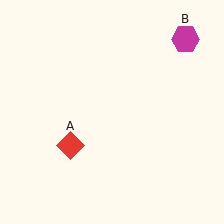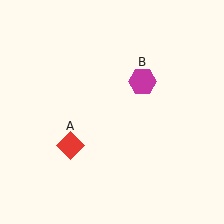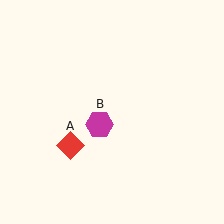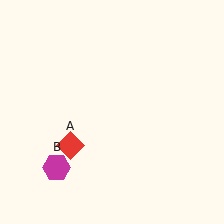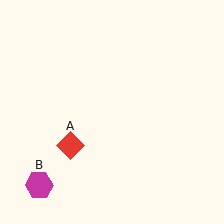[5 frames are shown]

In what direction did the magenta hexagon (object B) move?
The magenta hexagon (object B) moved down and to the left.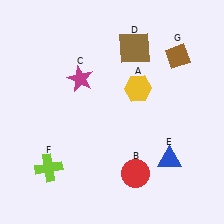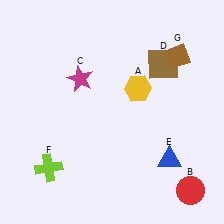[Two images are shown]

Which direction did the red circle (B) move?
The red circle (B) moved right.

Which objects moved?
The objects that moved are: the red circle (B), the brown square (D).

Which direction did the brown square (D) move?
The brown square (D) moved right.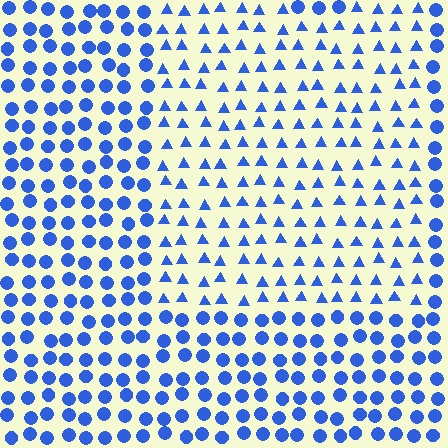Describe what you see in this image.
The image is filled with small blue elements arranged in a uniform grid. A rectangle-shaped region contains triangles, while the surrounding area contains circles. The boundary is defined purely by the change in element shape.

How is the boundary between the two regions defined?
The boundary is defined by a change in element shape: triangles inside vs. circles outside. All elements share the same color and spacing.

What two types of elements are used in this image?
The image uses triangles inside the rectangle region and circles outside it.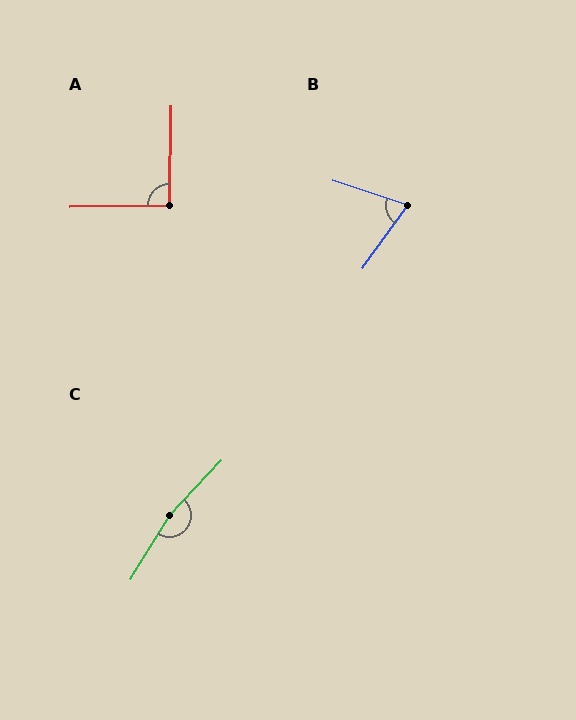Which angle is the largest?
C, at approximately 168 degrees.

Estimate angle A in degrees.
Approximately 92 degrees.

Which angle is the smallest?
B, at approximately 72 degrees.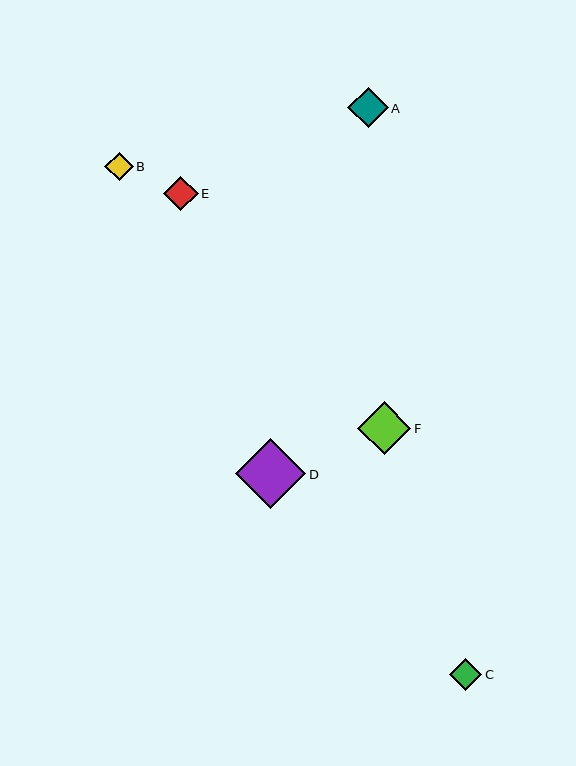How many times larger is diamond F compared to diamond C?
Diamond F is approximately 1.6 times the size of diamond C.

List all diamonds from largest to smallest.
From largest to smallest: D, F, A, E, C, B.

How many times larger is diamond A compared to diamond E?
Diamond A is approximately 1.2 times the size of diamond E.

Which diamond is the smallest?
Diamond B is the smallest with a size of approximately 29 pixels.